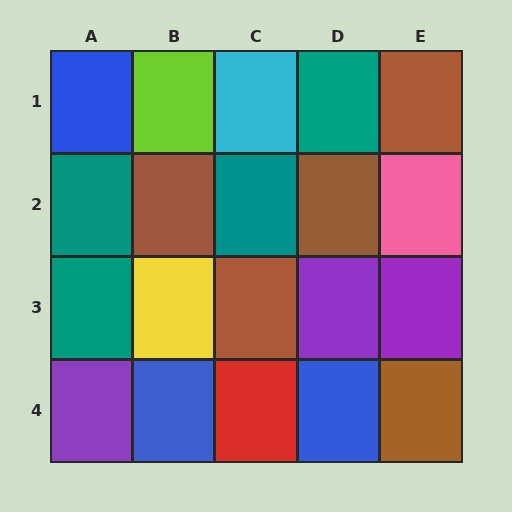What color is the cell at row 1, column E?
Brown.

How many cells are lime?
1 cell is lime.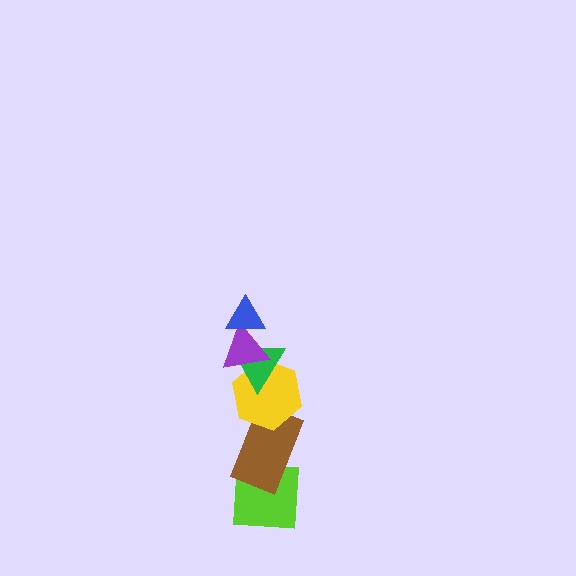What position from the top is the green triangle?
The green triangle is 3rd from the top.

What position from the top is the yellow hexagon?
The yellow hexagon is 4th from the top.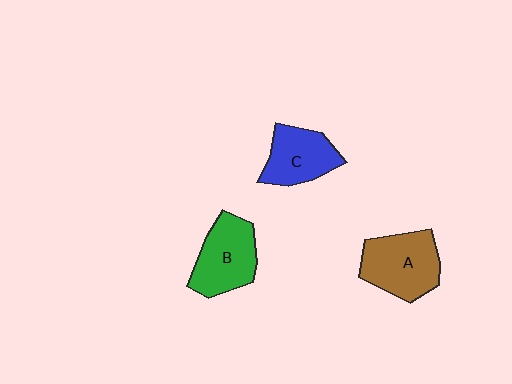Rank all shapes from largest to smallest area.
From largest to smallest: A (brown), B (green), C (blue).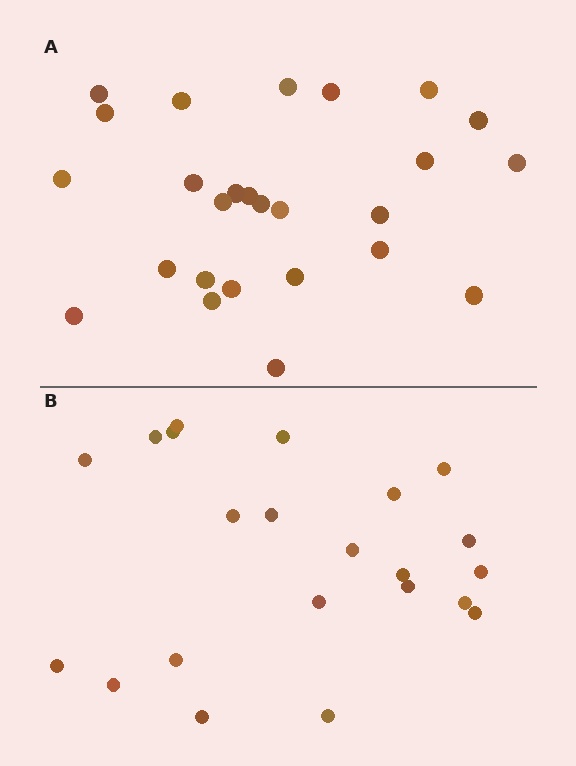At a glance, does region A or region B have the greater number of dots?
Region A (the top region) has more dots.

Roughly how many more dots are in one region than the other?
Region A has about 4 more dots than region B.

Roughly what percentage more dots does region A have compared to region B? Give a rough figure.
About 20% more.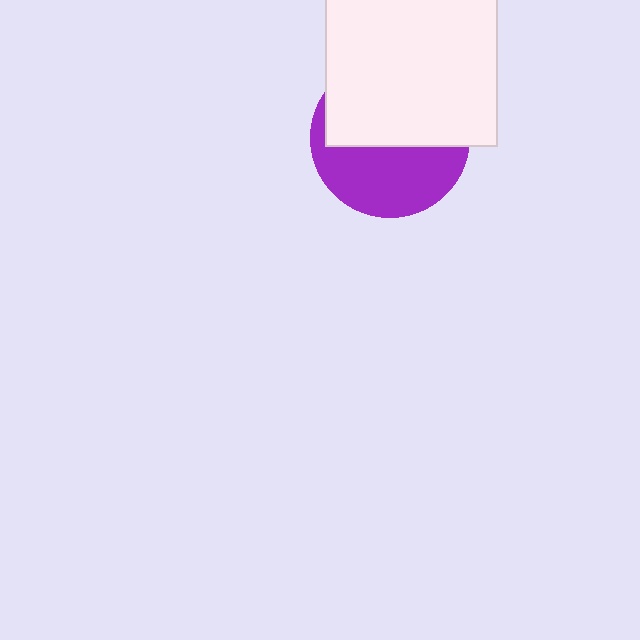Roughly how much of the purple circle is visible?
About half of it is visible (roughly 46%).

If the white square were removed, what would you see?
You would see the complete purple circle.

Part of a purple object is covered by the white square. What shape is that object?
It is a circle.